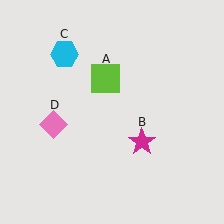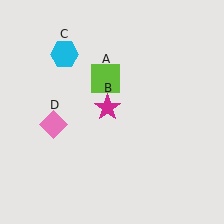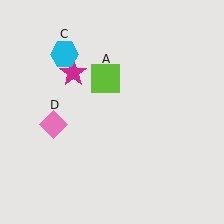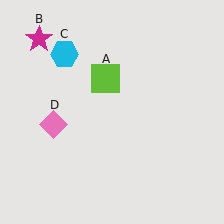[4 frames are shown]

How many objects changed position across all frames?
1 object changed position: magenta star (object B).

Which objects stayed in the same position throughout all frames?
Lime square (object A) and cyan hexagon (object C) and pink diamond (object D) remained stationary.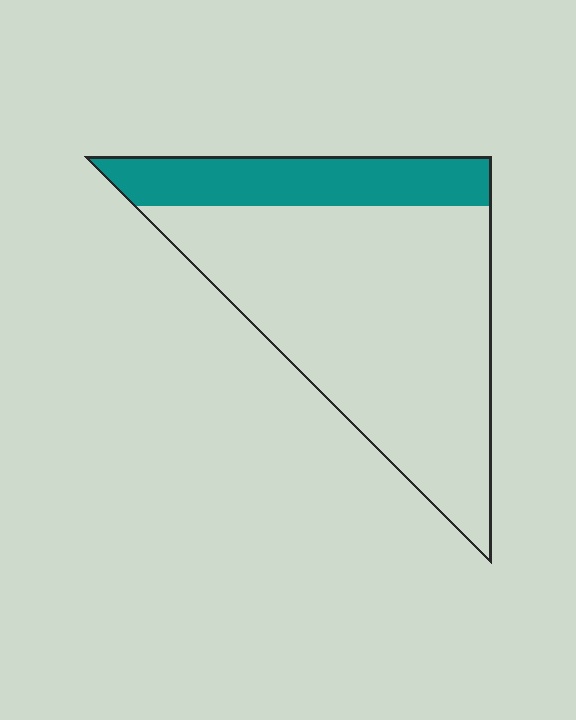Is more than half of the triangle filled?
No.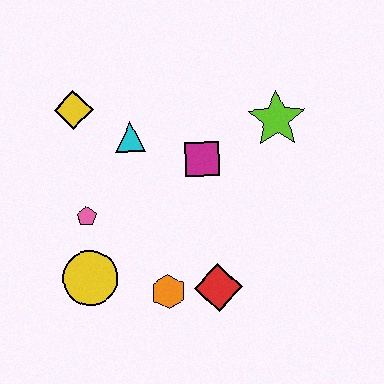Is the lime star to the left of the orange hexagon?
No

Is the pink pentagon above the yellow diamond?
No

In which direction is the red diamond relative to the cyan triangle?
The red diamond is below the cyan triangle.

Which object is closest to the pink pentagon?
The yellow circle is closest to the pink pentagon.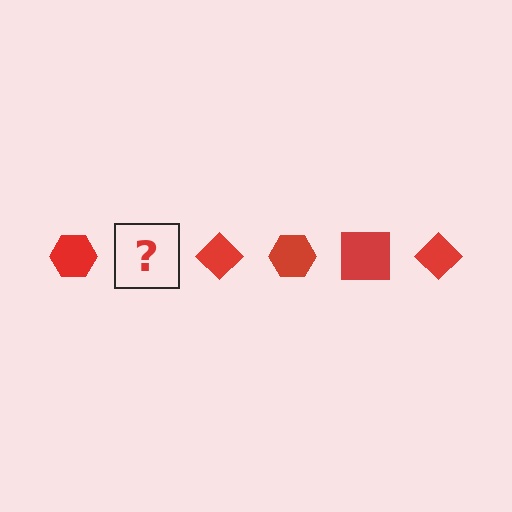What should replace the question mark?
The question mark should be replaced with a red square.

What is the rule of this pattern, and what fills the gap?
The rule is that the pattern cycles through hexagon, square, diamond shapes in red. The gap should be filled with a red square.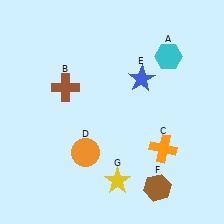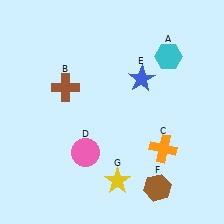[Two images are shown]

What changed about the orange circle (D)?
In Image 1, D is orange. In Image 2, it changed to pink.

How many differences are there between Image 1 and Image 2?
There is 1 difference between the two images.